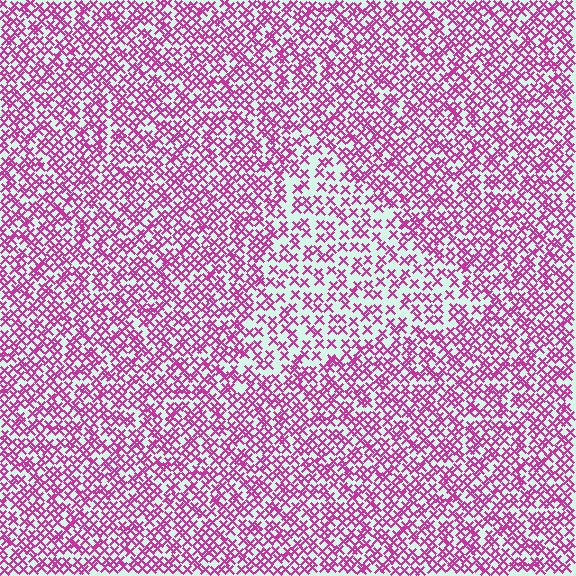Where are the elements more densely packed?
The elements are more densely packed outside the triangle boundary.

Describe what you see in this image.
The image contains small magenta elements arranged at two different densities. A triangle-shaped region is visible where the elements are less densely packed than the surrounding area.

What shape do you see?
I see a triangle.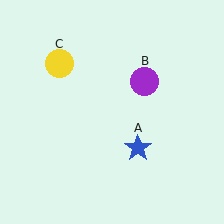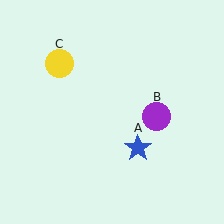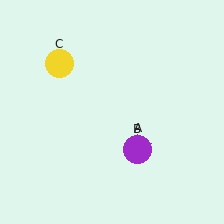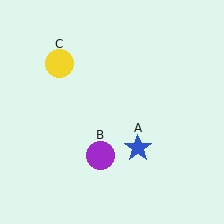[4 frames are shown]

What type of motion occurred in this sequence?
The purple circle (object B) rotated clockwise around the center of the scene.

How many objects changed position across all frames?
1 object changed position: purple circle (object B).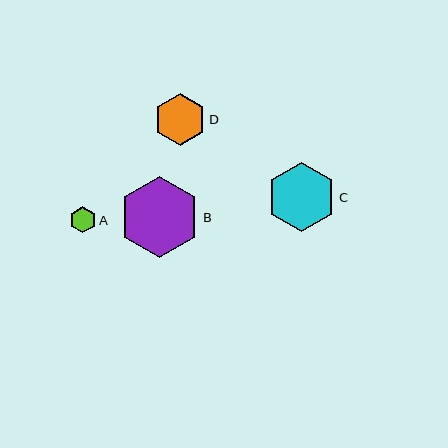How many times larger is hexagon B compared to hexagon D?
Hexagon B is approximately 1.6 times the size of hexagon D.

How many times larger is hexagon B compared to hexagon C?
Hexagon B is approximately 1.2 times the size of hexagon C.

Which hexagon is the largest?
Hexagon B is the largest with a size of approximately 81 pixels.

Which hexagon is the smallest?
Hexagon A is the smallest with a size of approximately 26 pixels.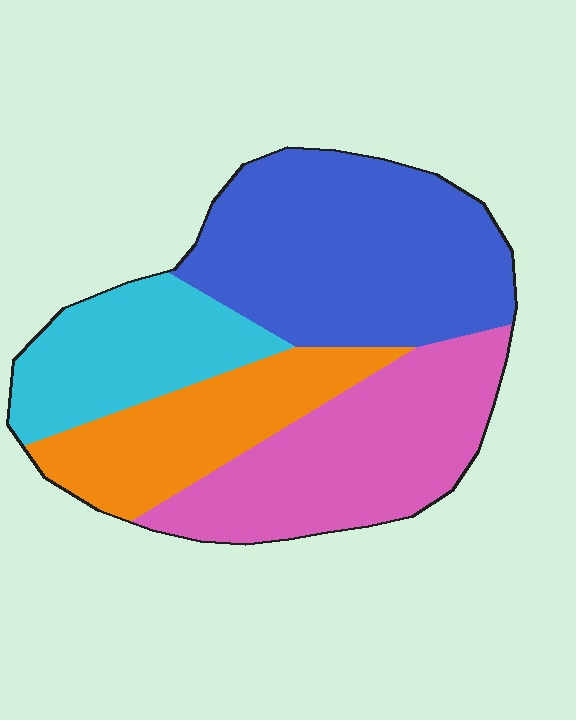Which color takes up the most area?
Blue, at roughly 35%.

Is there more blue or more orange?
Blue.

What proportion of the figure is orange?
Orange takes up about one fifth (1/5) of the figure.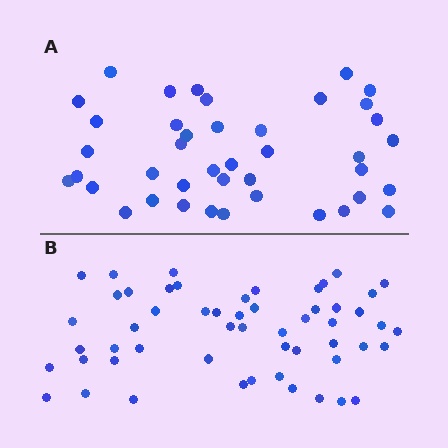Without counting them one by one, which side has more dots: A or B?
Region B (the bottom region) has more dots.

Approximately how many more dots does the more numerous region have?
Region B has approximately 15 more dots than region A.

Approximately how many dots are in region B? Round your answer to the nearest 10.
About 50 dots. (The exact count is 54, which rounds to 50.)